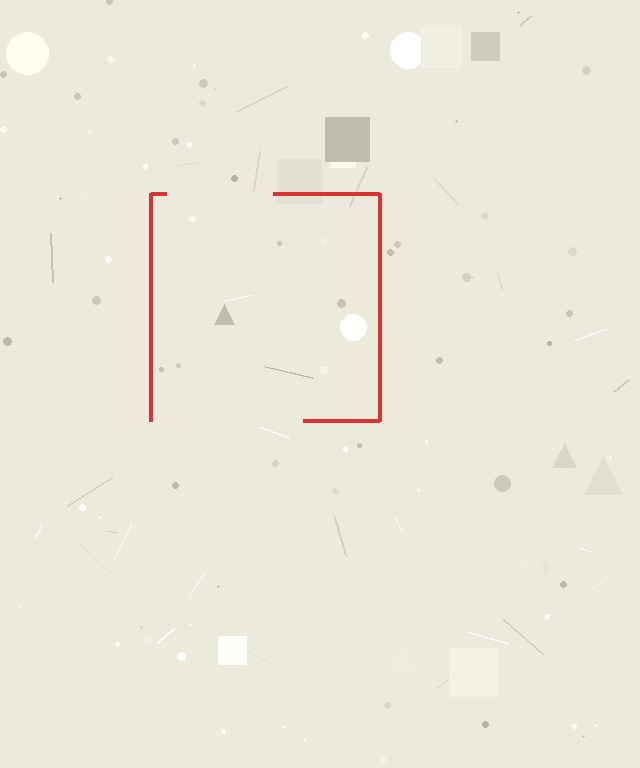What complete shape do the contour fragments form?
The contour fragments form a square.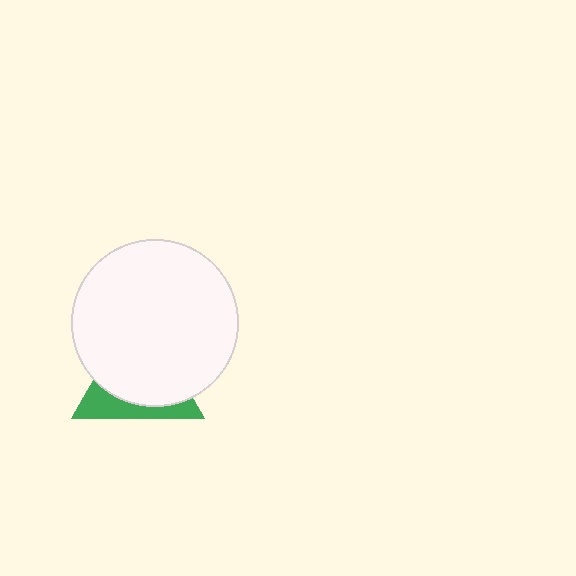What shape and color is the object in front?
The object in front is a white circle.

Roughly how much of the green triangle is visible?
A small part of it is visible (roughly 31%).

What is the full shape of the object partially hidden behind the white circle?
The partially hidden object is a green triangle.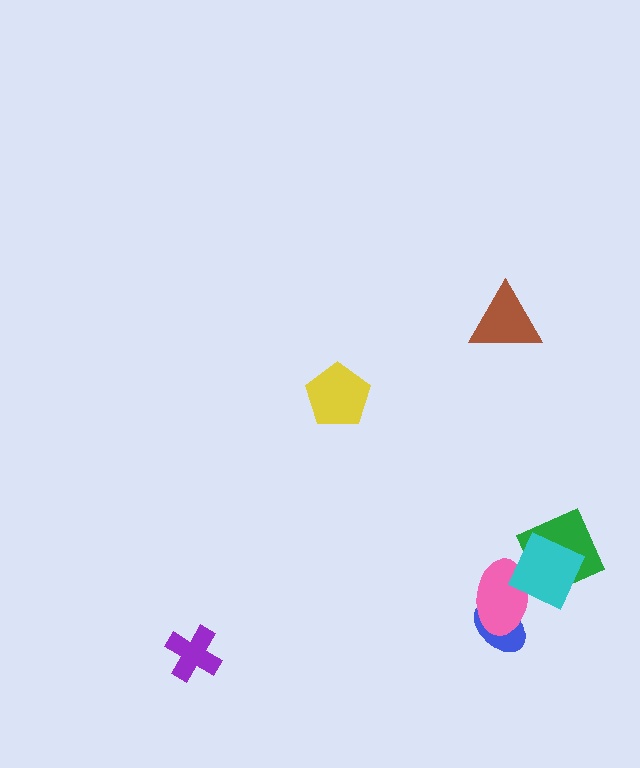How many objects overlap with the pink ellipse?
2 objects overlap with the pink ellipse.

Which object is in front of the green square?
The cyan diamond is in front of the green square.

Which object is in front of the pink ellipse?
The cyan diamond is in front of the pink ellipse.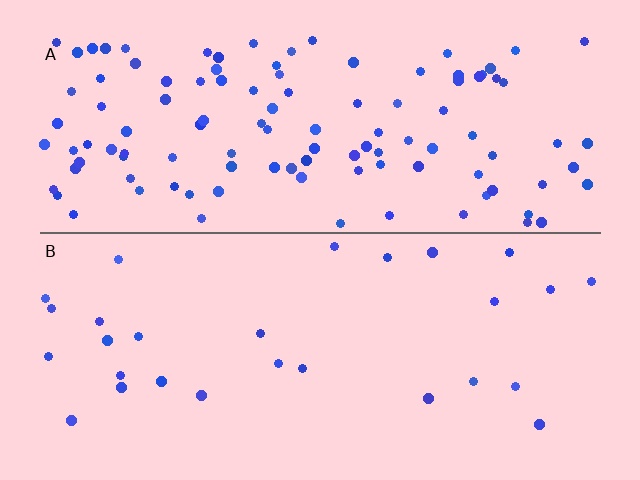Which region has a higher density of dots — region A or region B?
A (the top).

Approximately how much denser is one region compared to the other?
Approximately 4.0× — region A over region B.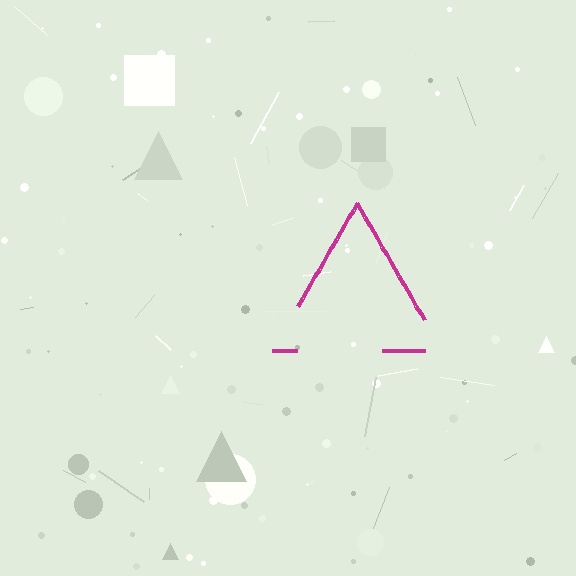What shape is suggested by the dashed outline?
The dashed outline suggests a triangle.